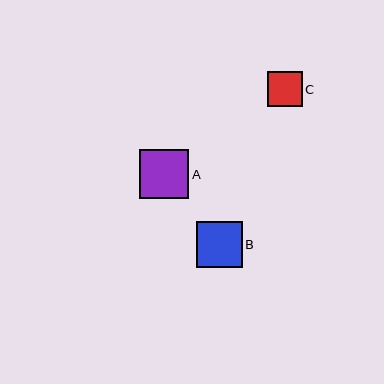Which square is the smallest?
Square C is the smallest with a size of approximately 34 pixels.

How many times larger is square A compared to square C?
Square A is approximately 1.4 times the size of square C.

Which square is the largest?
Square A is the largest with a size of approximately 49 pixels.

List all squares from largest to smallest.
From largest to smallest: A, B, C.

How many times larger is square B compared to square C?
Square B is approximately 1.3 times the size of square C.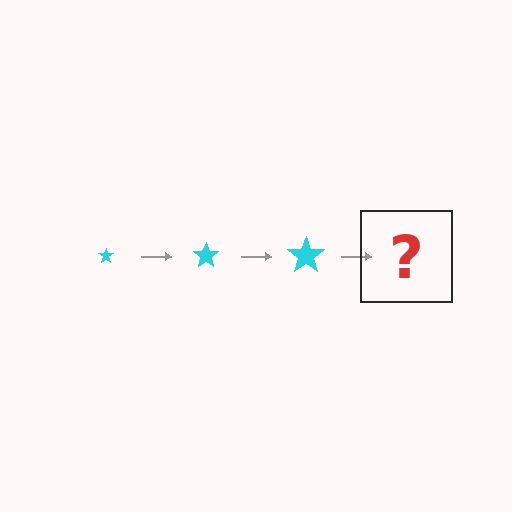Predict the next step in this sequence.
The next step is a cyan star, larger than the previous one.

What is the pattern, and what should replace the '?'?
The pattern is that the star gets progressively larger each step. The '?' should be a cyan star, larger than the previous one.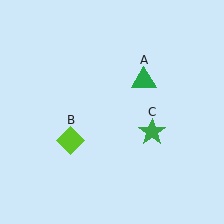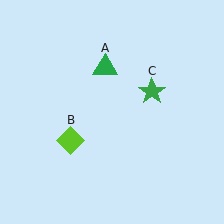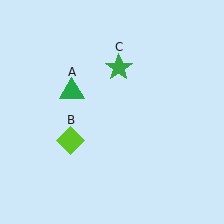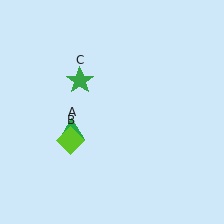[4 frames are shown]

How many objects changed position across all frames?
2 objects changed position: green triangle (object A), green star (object C).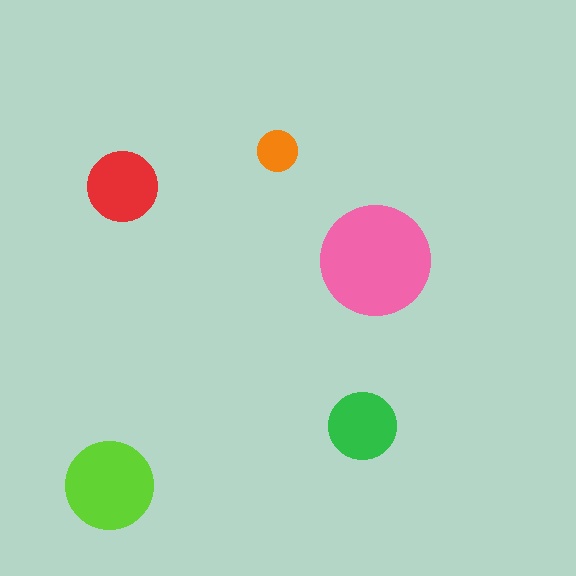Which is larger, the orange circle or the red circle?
The red one.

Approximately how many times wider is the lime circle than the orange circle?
About 2 times wider.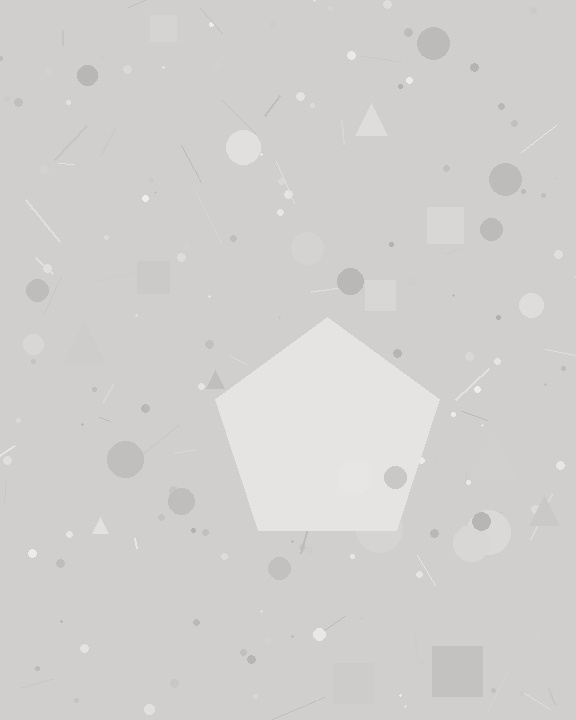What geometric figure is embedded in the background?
A pentagon is embedded in the background.